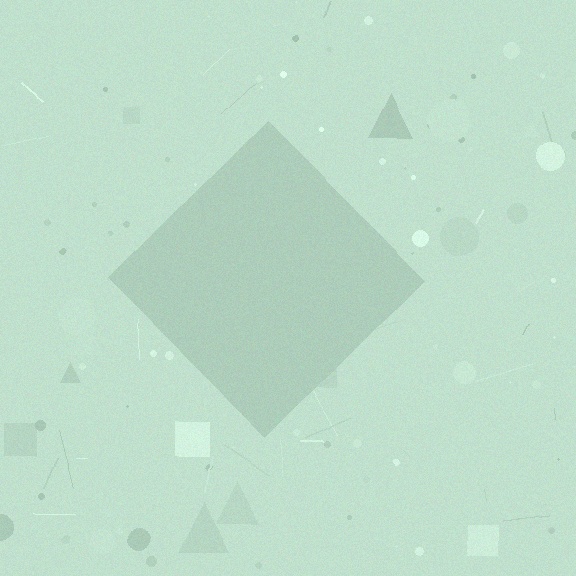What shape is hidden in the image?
A diamond is hidden in the image.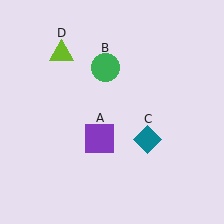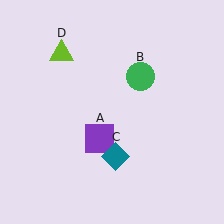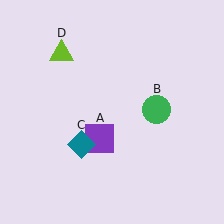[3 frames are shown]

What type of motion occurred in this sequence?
The green circle (object B), teal diamond (object C) rotated clockwise around the center of the scene.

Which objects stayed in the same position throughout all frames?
Purple square (object A) and lime triangle (object D) remained stationary.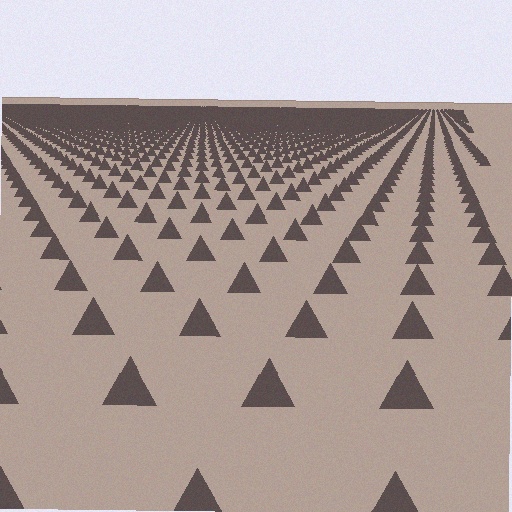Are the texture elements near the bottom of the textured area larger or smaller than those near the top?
Larger. Near the bottom, elements are closer to the viewer and appear at a bigger on-screen size.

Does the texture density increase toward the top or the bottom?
Density increases toward the top.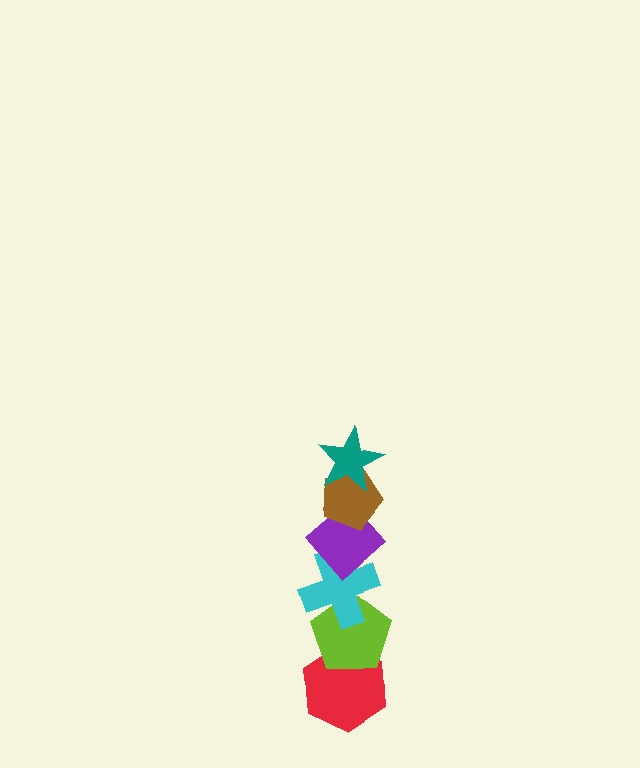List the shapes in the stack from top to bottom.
From top to bottom: the teal star, the brown pentagon, the purple diamond, the cyan cross, the lime pentagon, the red hexagon.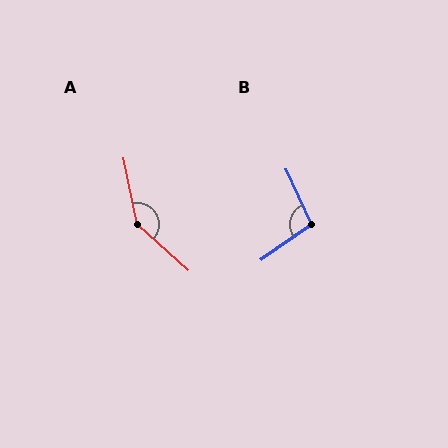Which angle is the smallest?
B, at approximately 101 degrees.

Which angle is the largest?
A, at approximately 144 degrees.